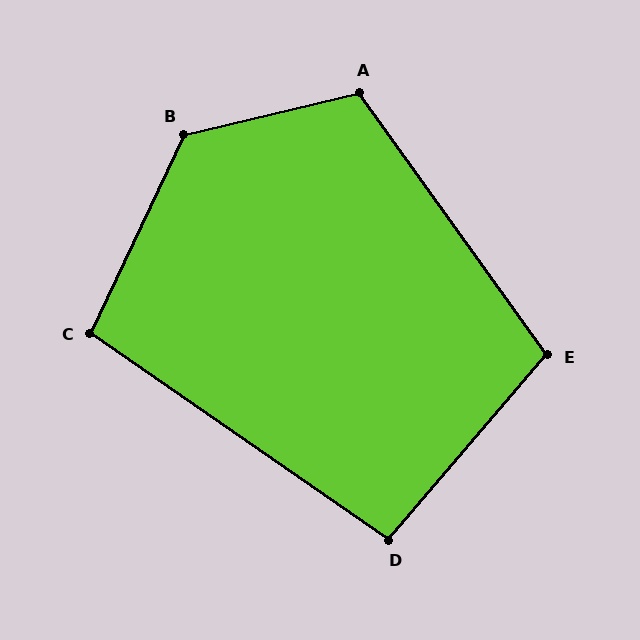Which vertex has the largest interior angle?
B, at approximately 128 degrees.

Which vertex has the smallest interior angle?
D, at approximately 96 degrees.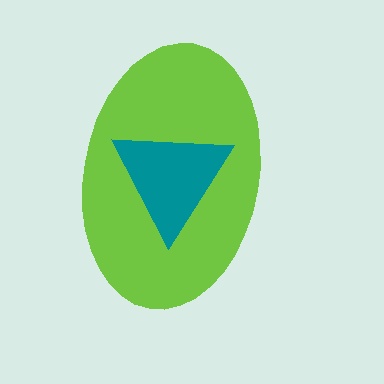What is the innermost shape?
The teal triangle.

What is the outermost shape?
The lime ellipse.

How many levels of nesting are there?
2.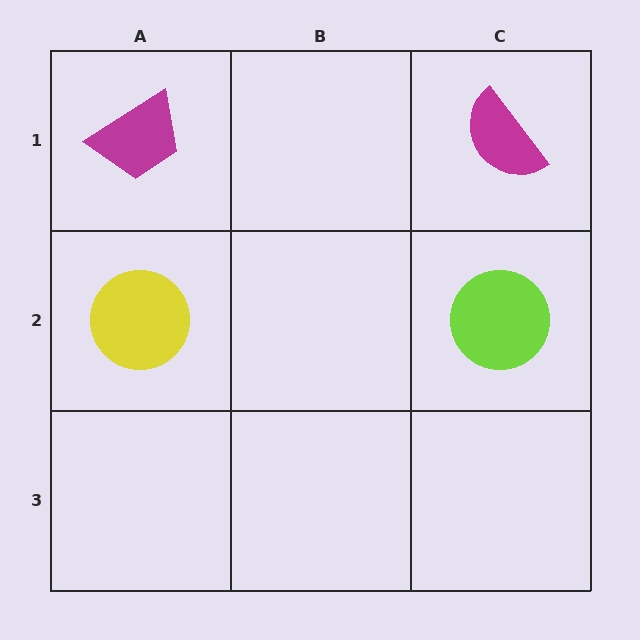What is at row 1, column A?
A magenta trapezoid.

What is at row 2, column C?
A lime circle.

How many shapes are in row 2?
2 shapes.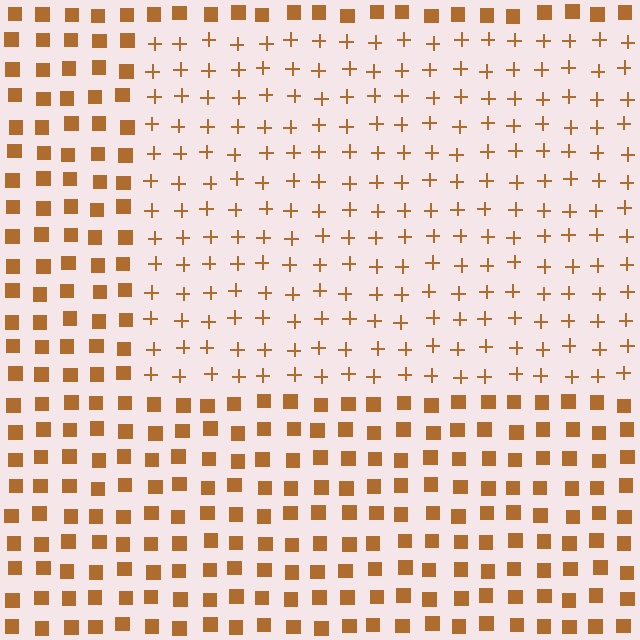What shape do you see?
I see a rectangle.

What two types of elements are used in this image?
The image uses plus signs inside the rectangle region and squares outside it.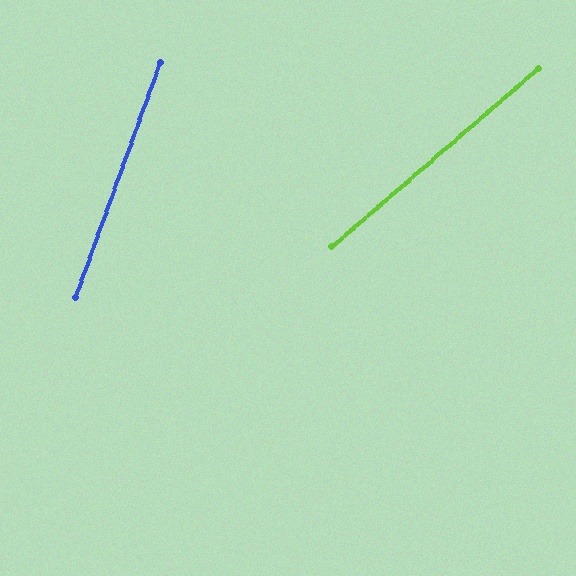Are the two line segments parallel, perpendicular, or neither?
Neither parallel nor perpendicular — they differ by about 29°.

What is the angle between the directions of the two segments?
Approximately 29 degrees.